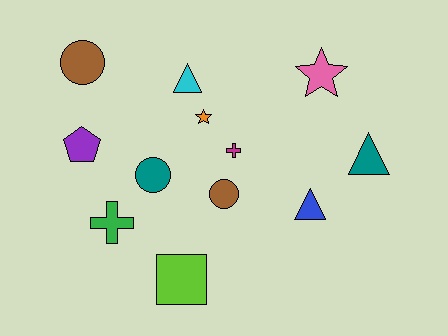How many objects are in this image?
There are 12 objects.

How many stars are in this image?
There are 2 stars.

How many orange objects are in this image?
There is 1 orange object.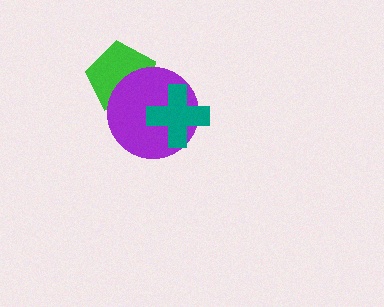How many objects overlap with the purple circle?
2 objects overlap with the purple circle.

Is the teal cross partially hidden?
No, no other shape covers it.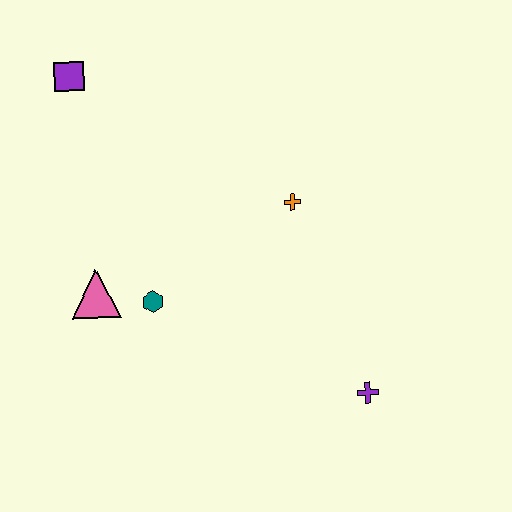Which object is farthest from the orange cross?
The purple square is farthest from the orange cross.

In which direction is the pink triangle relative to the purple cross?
The pink triangle is to the left of the purple cross.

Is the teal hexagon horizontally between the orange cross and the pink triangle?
Yes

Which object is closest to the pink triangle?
The teal hexagon is closest to the pink triangle.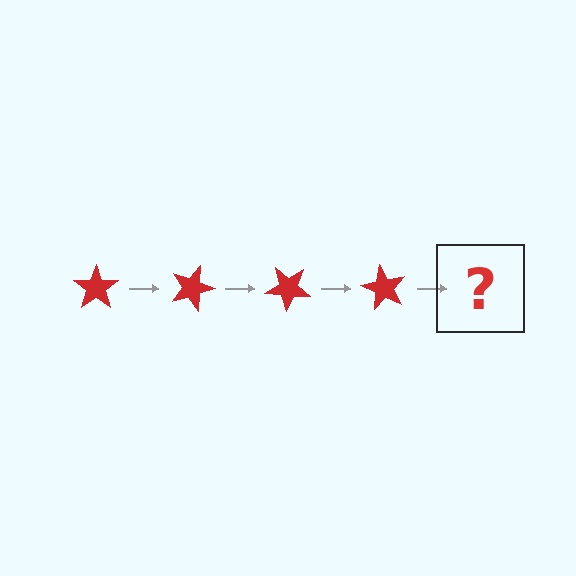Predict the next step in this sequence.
The next step is a red star rotated 80 degrees.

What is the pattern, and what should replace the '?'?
The pattern is that the star rotates 20 degrees each step. The '?' should be a red star rotated 80 degrees.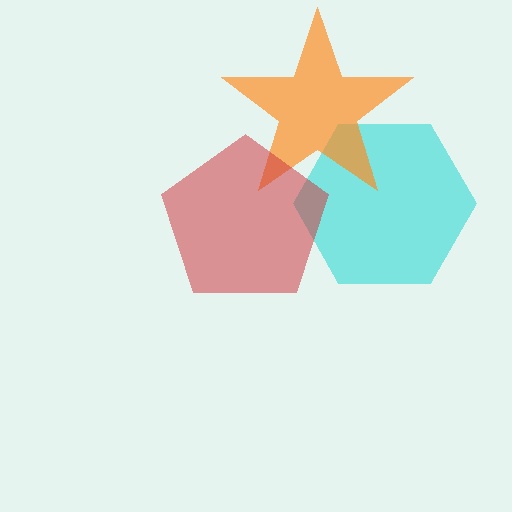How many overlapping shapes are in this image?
There are 3 overlapping shapes in the image.